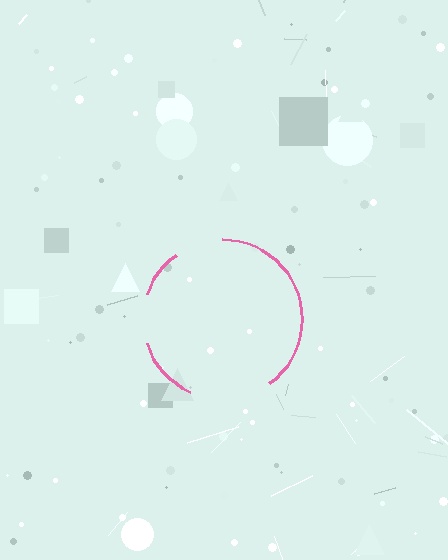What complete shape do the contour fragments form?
The contour fragments form a circle.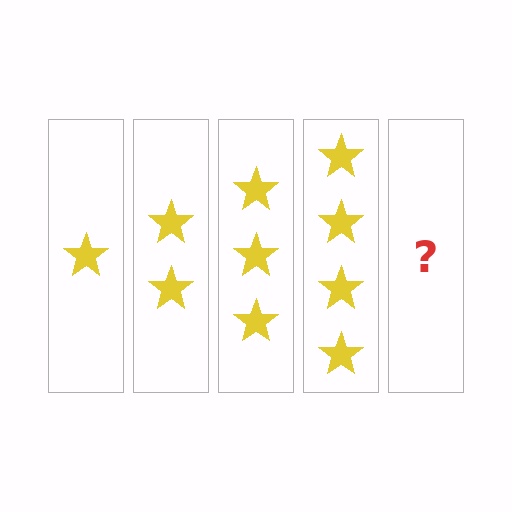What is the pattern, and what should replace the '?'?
The pattern is that each step adds one more star. The '?' should be 5 stars.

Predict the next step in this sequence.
The next step is 5 stars.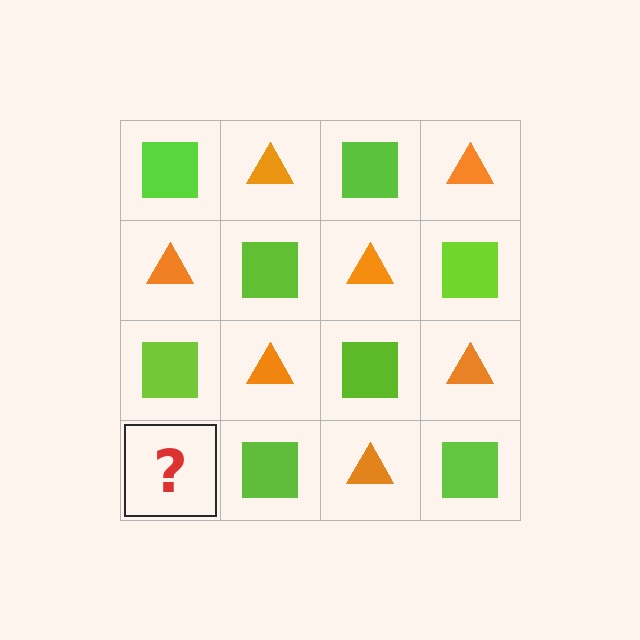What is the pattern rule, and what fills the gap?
The rule is that it alternates lime square and orange triangle in a checkerboard pattern. The gap should be filled with an orange triangle.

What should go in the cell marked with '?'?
The missing cell should contain an orange triangle.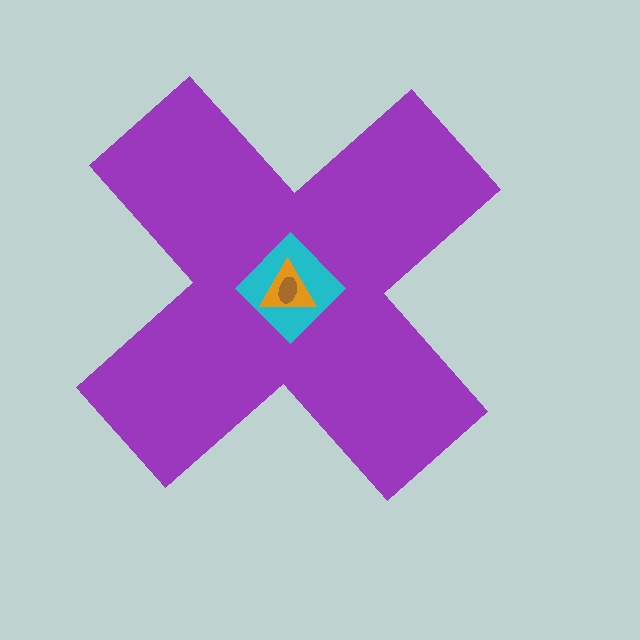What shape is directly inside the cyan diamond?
The orange triangle.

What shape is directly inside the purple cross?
The cyan diamond.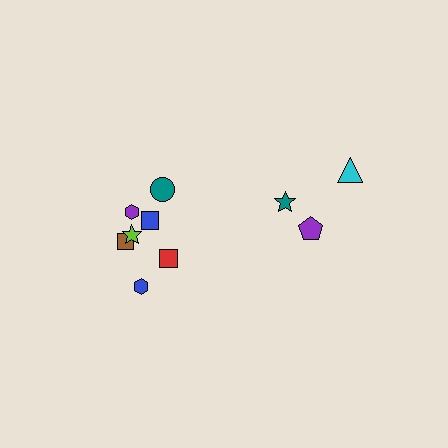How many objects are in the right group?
There are 3 objects.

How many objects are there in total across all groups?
There are 10 objects.